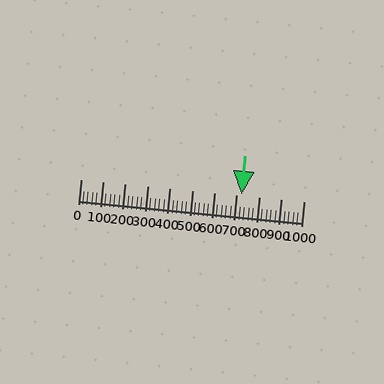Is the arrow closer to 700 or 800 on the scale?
The arrow is closer to 700.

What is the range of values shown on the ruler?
The ruler shows values from 0 to 1000.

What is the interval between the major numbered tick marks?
The major tick marks are spaced 100 units apart.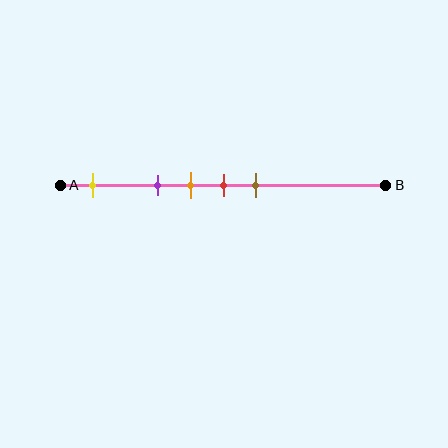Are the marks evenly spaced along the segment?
No, the marks are not evenly spaced.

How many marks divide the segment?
There are 5 marks dividing the segment.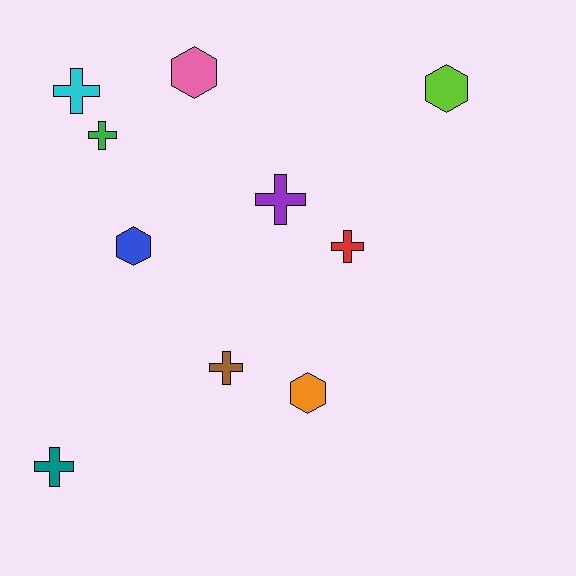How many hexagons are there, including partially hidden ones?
There are 4 hexagons.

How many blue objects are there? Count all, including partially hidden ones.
There is 1 blue object.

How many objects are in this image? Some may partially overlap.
There are 10 objects.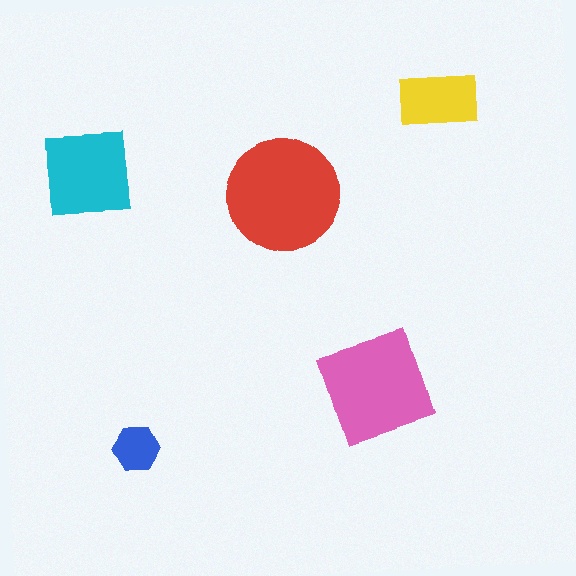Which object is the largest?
The red circle.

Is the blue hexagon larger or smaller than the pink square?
Smaller.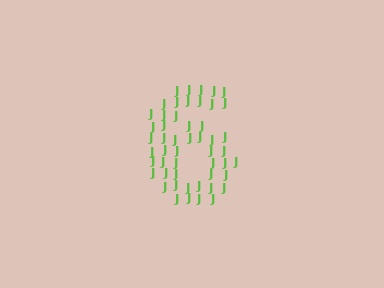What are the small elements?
The small elements are letter J's.